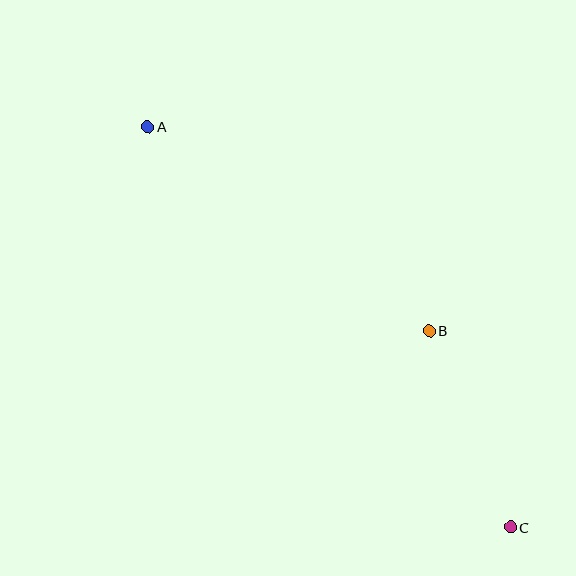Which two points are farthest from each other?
Points A and C are farthest from each other.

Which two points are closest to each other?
Points B and C are closest to each other.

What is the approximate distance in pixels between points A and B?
The distance between A and B is approximately 348 pixels.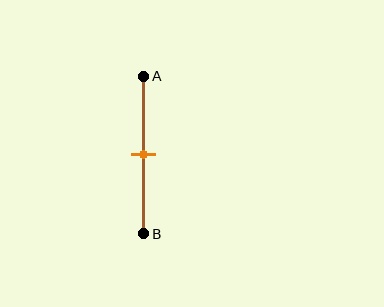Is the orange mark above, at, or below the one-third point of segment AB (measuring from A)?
The orange mark is below the one-third point of segment AB.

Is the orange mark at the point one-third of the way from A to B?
No, the mark is at about 50% from A, not at the 33% one-third point.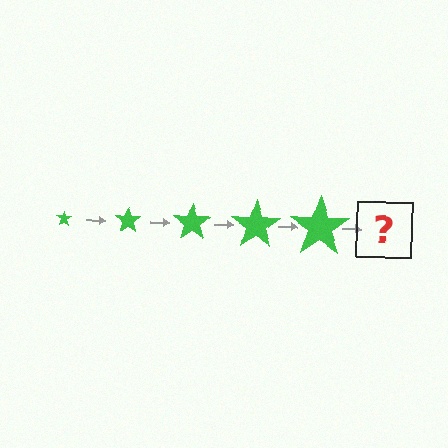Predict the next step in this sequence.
The next step is a green star, larger than the previous one.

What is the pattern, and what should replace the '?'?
The pattern is that the star gets progressively larger each step. The '?' should be a green star, larger than the previous one.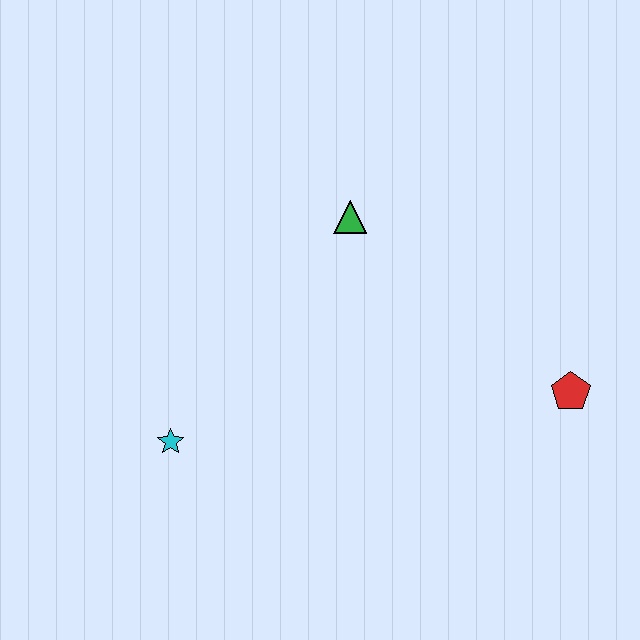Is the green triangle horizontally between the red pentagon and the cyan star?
Yes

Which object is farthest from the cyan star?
The red pentagon is farthest from the cyan star.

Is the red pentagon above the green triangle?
No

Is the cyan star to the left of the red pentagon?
Yes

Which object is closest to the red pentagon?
The green triangle is closest to the red pentagon.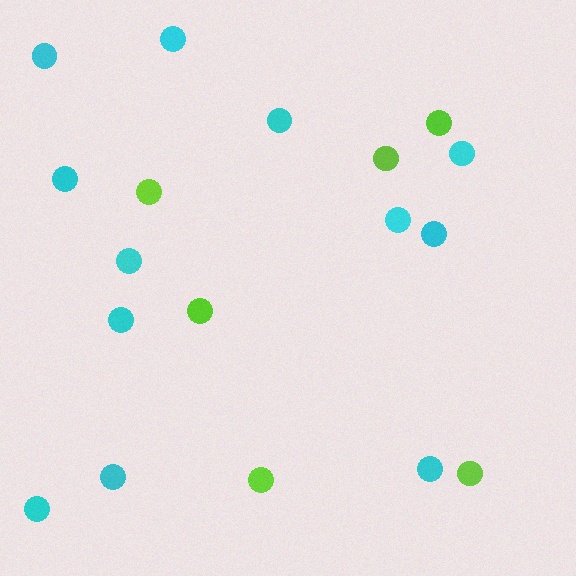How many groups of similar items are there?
There are 2 groups: one group of lime circles (6) and one group of cyan circles (12).